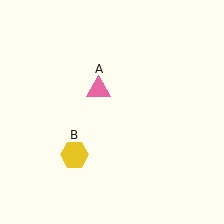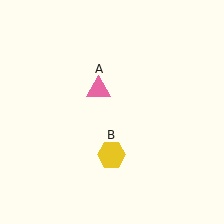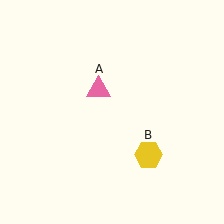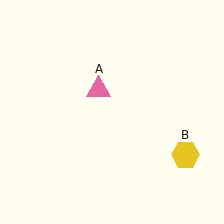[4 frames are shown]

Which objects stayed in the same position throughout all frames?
Pink triangle (object A) remained stationary.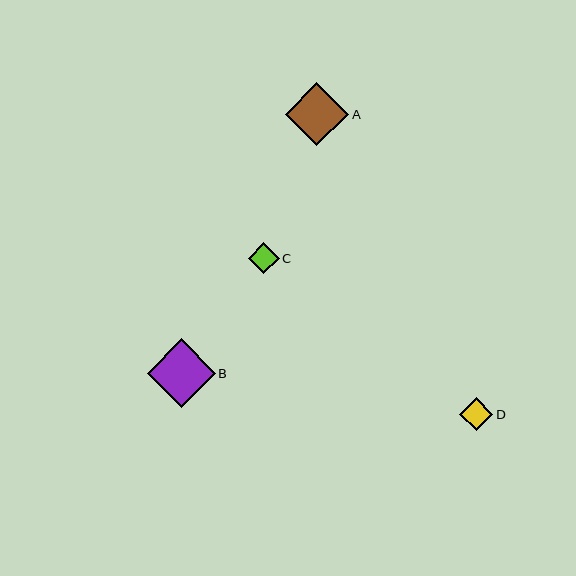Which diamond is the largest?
Diamond B is the largest with a size of approximately 68 pixels.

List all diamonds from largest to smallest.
From largest to smallest: B, A, D, C.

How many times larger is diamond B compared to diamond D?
Diamond B is approximately 2.1 times the size of diamond D.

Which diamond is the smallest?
Diamond C is the smallest with a size of approximately 31 pixels.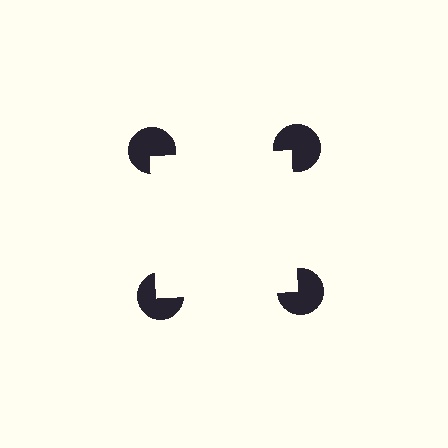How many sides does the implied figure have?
4 sides.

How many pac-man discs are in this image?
There are 4 — one at each vertex of the illusory square.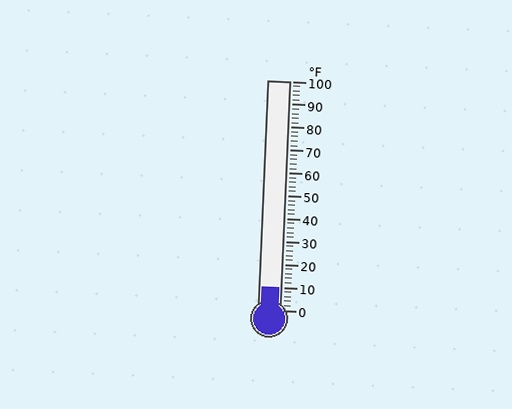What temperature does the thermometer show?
The thermometer shows approximately 10°F.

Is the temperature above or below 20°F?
The temperature is below 20°F.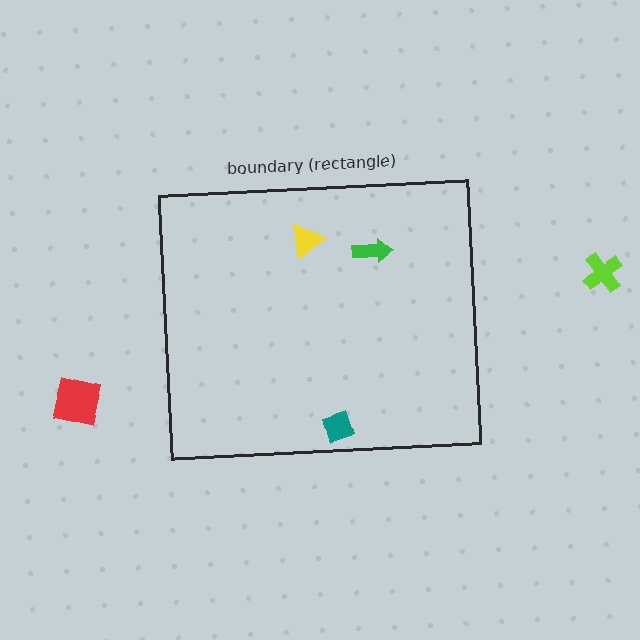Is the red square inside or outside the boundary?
Outside.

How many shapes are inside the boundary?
3 inside, 2 outside.